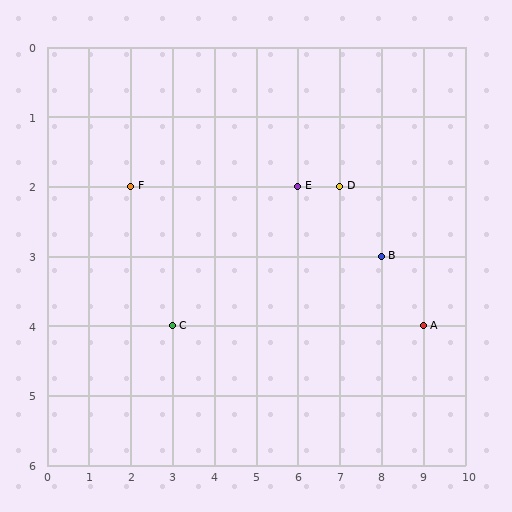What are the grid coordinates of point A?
Point A is at grid coordinates (9, 4).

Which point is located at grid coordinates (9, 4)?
Point A is at (9, 4).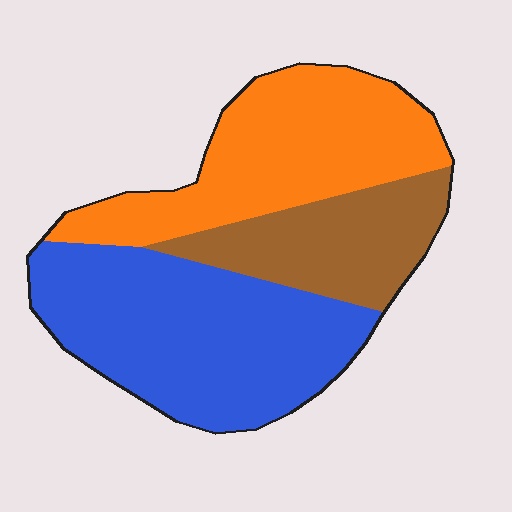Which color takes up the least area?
Brown, at roughly 20%.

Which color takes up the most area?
Blue, at roughly 45%.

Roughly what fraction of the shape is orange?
Orange takes up about one third (1/3) of the shape.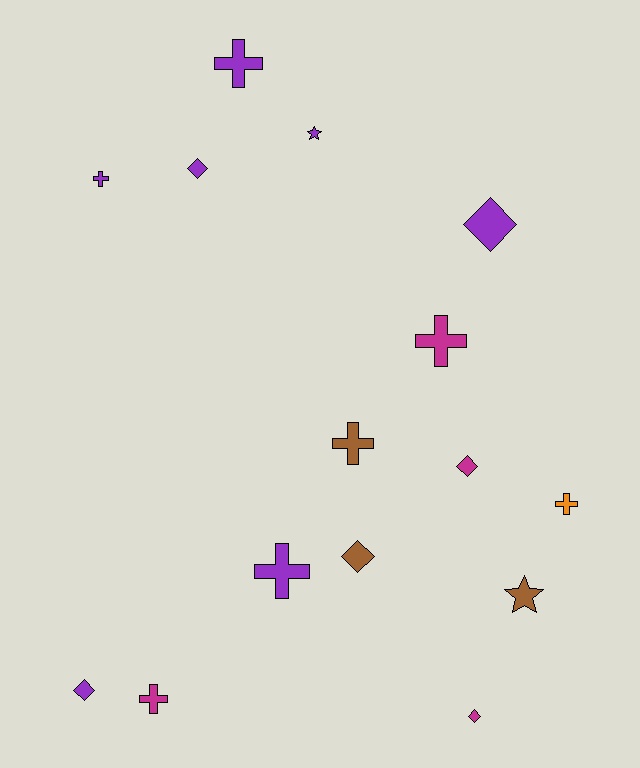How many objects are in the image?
There are 15 objects.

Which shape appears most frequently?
Cross, with 7 objects.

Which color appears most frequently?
Purple, with 7 objects.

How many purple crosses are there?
There are 3 purple crosses.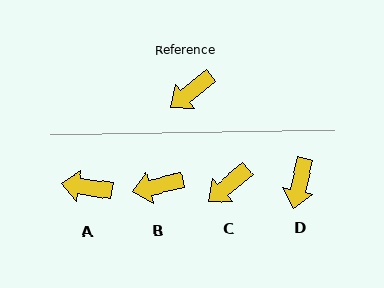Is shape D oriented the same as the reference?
No, it is off by about 37 degrees.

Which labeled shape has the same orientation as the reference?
C.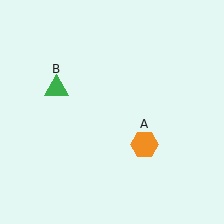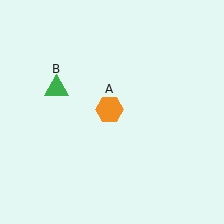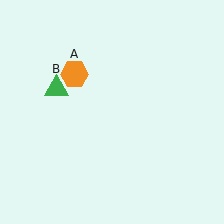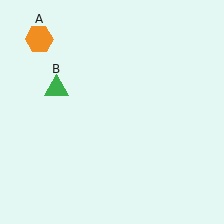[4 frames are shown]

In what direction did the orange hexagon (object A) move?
The orange hexagon (object A) moved up and to the left.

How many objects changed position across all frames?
1 object changed position: orange hexagon (object A).